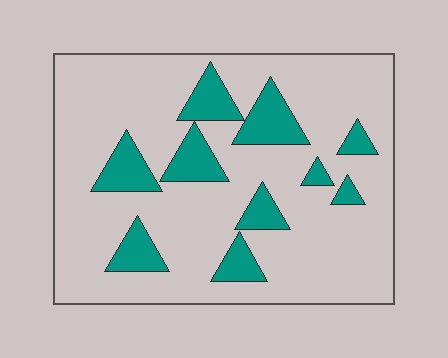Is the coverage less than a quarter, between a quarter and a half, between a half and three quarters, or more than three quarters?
Less than a quarter.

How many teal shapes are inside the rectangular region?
10.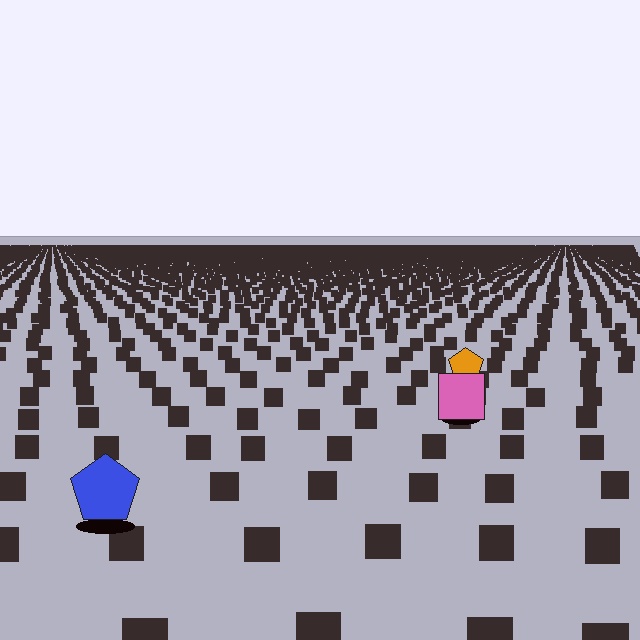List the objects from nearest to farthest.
From nearest to farthest: the blue pentagon, the pink square, the orange pentagon.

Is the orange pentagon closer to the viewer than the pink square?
No. The pink square is closer — you can tell from the texture gradient: the ground texture is coarser near it.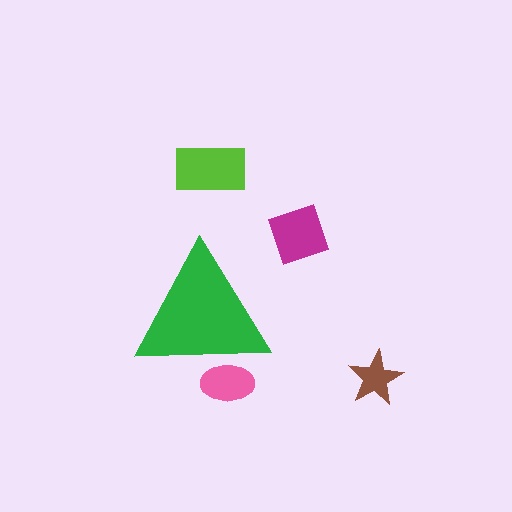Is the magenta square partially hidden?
No, the magenta square is fully visible.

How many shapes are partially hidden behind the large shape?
1 shape is partially hidden.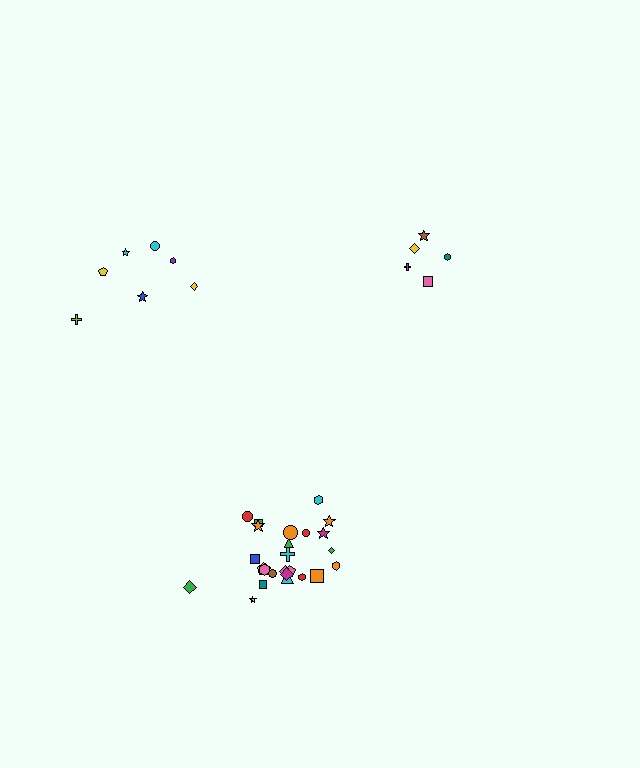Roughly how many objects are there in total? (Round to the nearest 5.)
Roughly 35 objects in total.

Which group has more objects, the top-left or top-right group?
The top-left group.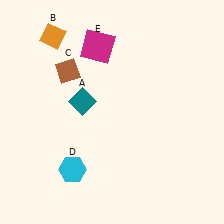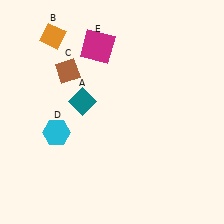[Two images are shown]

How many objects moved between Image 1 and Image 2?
1 object moved between the two images.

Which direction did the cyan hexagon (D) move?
The cyan hexagon (D) moved up.